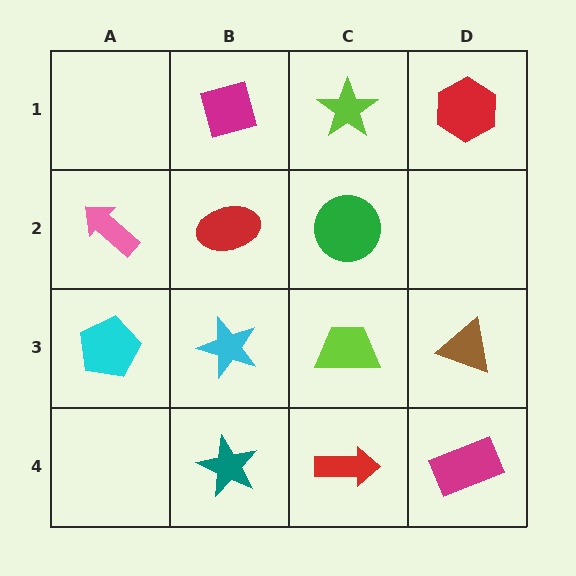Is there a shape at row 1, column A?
No, that cell is empty.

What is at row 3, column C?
A lime trapezoid.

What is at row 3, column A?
A cyan pentagon.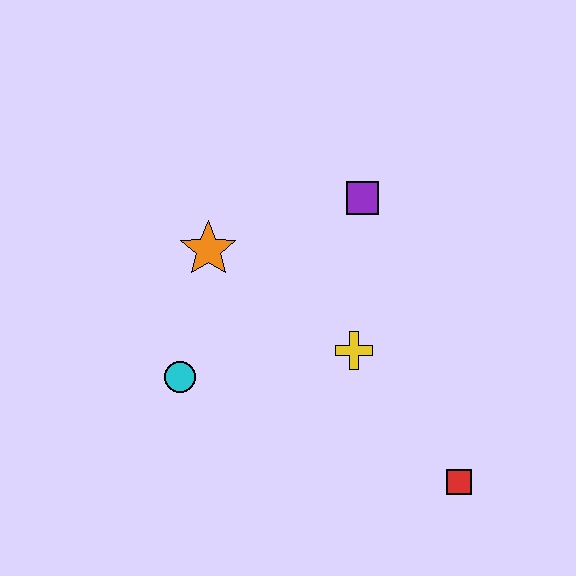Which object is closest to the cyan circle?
The orange star is closest to the cyan circle.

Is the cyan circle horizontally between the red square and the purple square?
No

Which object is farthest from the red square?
The orange star is farthest from the red square.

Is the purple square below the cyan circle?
No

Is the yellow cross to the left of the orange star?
No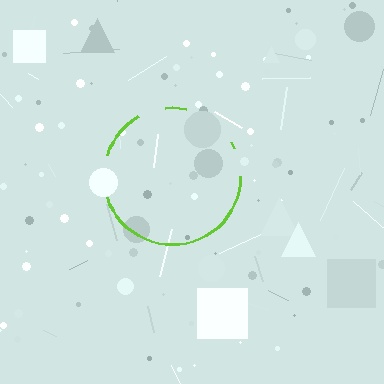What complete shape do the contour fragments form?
The contour fragments form a circle.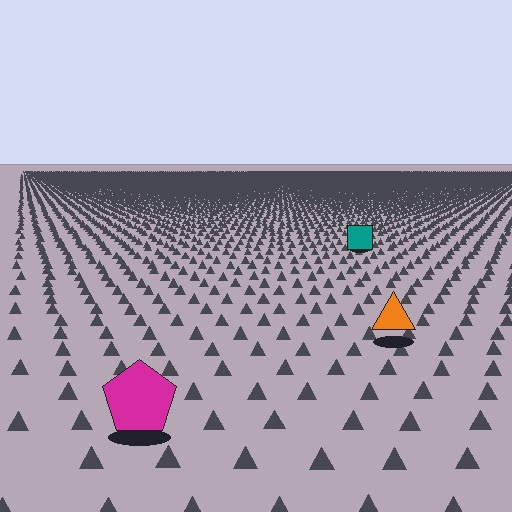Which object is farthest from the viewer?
The teal square is farthest from the viewer. It appears smaller and the ground texture around it is denser.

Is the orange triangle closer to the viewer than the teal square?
Yes. The orange triangle is closer — you can tell from the texture gradient: the ground texture is coarser near it.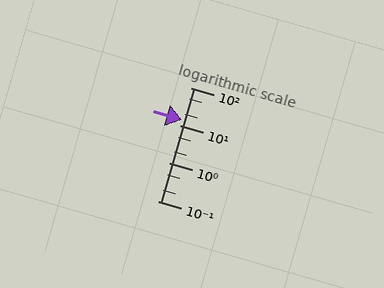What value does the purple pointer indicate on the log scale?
The pointer indicates approximately 14.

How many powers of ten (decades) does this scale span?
The scale spans 3 decades, from 0.1 to 100.